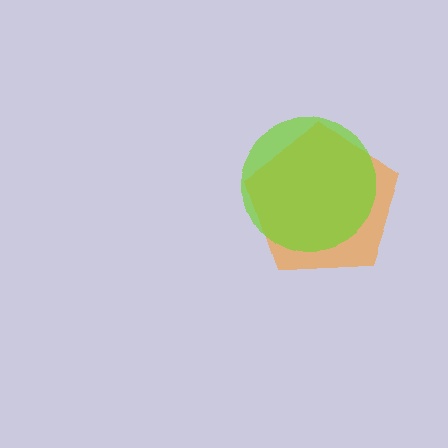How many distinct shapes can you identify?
There are 2 distinct shapes: an orange pentagon, a lime circle.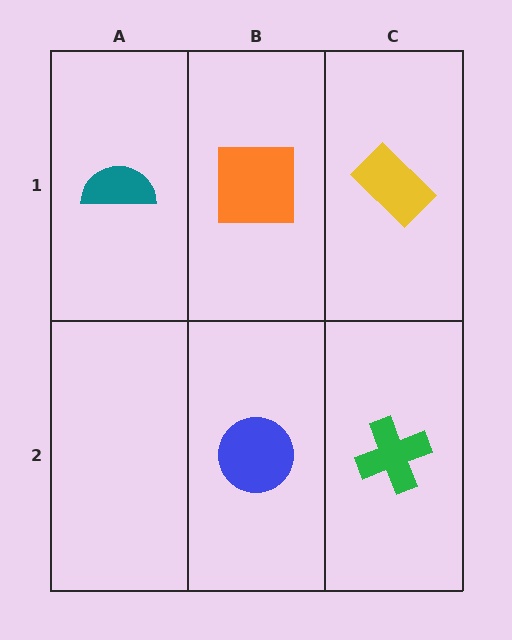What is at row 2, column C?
A green cross.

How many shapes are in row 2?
2 shapes.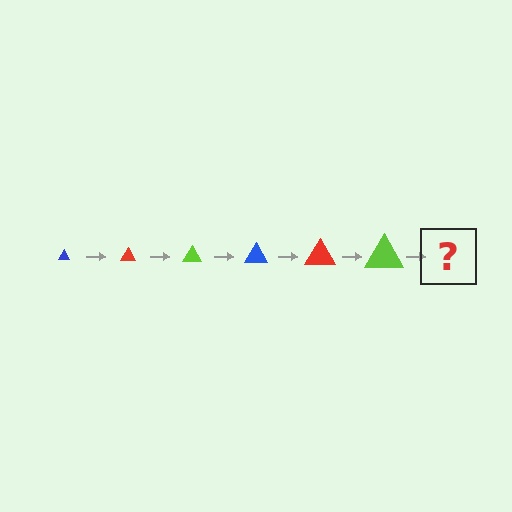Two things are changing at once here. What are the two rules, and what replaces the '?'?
The two rules are that the triangle grows larger each step and the color cycles through blue, red, and lime. The '?' should be a blue triangle, larger than the previous one.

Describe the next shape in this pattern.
It should be a blue triangle, larger than the previous one.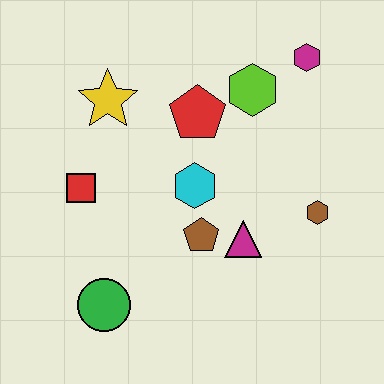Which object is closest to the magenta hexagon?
The lime hexagon is closest to the magenta hexagon.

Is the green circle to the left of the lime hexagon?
Yes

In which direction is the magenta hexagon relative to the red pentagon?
The magenta hexagon is to the right of the red pentagon.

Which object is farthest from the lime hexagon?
The green circle is farthest from the lime hexagon.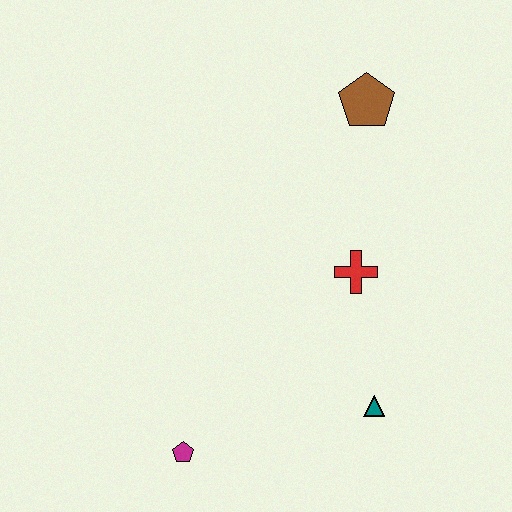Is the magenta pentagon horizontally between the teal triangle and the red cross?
No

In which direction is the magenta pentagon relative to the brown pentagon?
The magenta pentagon is below the brown pentagon.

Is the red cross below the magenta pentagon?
No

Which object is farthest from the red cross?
The magenta pentagon is farthest from the red cross.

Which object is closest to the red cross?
The teal triangle is closest to the red cross.